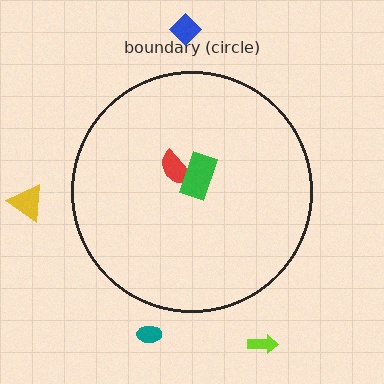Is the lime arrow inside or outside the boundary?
Outside.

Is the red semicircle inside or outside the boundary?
Inside.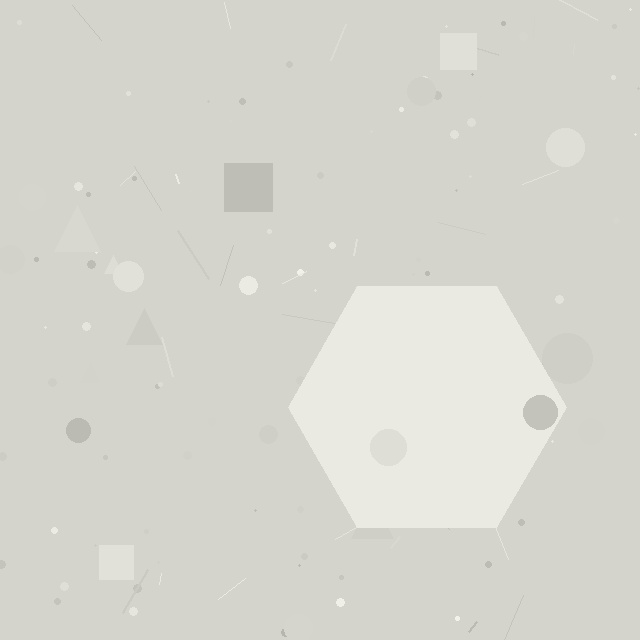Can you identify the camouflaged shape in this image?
The camouflaged shape is a hexagon.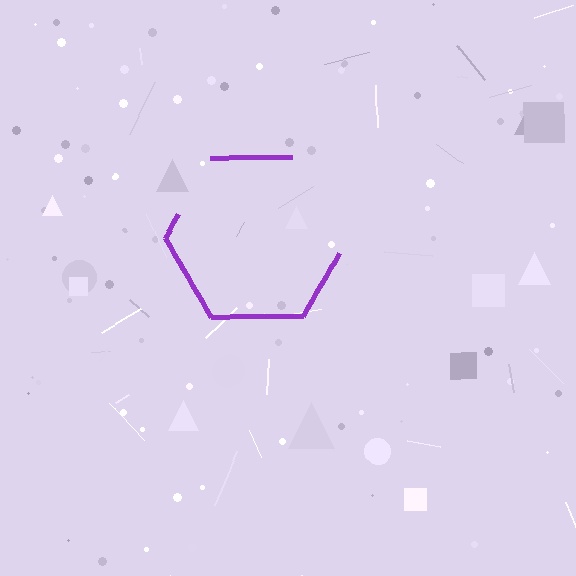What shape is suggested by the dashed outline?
The dashed outline suggests a hexagon.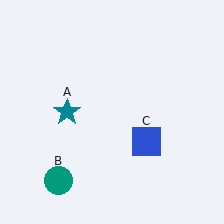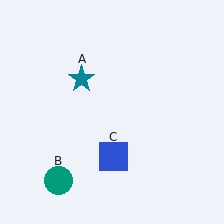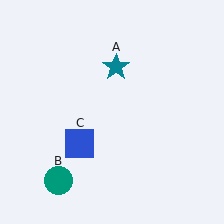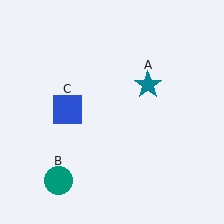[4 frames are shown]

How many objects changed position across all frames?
2 objects changed position: teal star (object A), blue square (object C).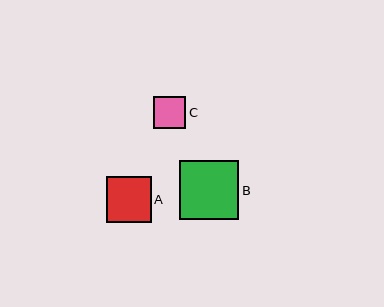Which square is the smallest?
Square C is the smallest with a size of approximately 32 pixels.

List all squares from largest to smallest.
From largest to smallest: B, A, C.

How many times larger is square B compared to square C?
Square B is approximately 1.8 times the size of square C.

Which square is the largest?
Square B is the largest with a size of approximately 59 pixels.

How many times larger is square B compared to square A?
Square B is approximately 1.3 times the size of square A.